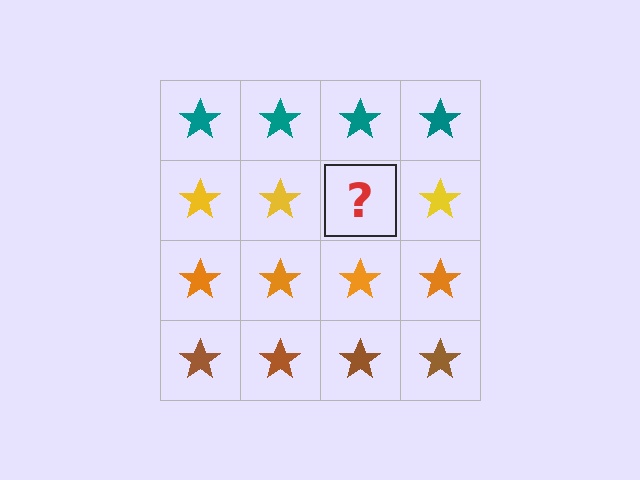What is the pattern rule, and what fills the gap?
The rule is that each row has a consistent color. The gap should be filled with a yellow star.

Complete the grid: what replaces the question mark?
The question mark should be replaced with a yellow star.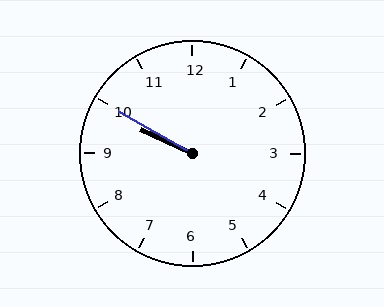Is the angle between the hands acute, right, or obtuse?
It is acute.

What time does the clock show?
9:50.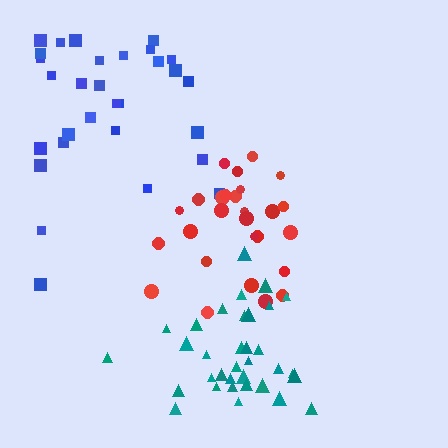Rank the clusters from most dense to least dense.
teal, red, blue.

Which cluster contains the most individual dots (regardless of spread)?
Teal (34).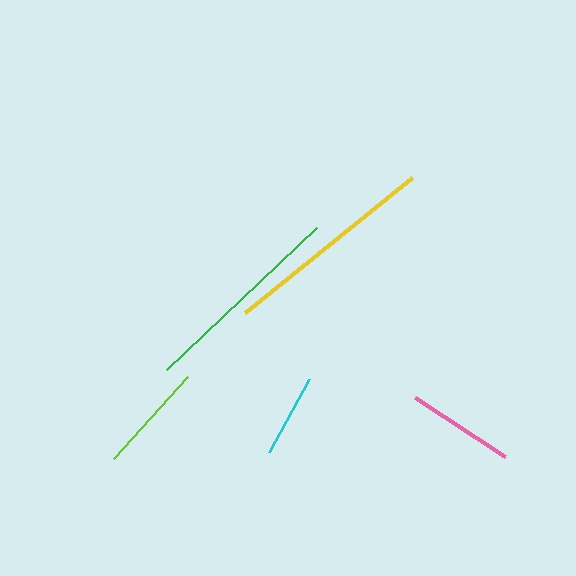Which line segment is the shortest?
The cyan line is the shortest at approximately 84 pixels.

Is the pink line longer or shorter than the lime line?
The lime line is longer than the pink line.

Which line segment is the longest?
The yellow line is the longest at approximately 214 pixels.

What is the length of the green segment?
The green segment is approximately 207 pixels long.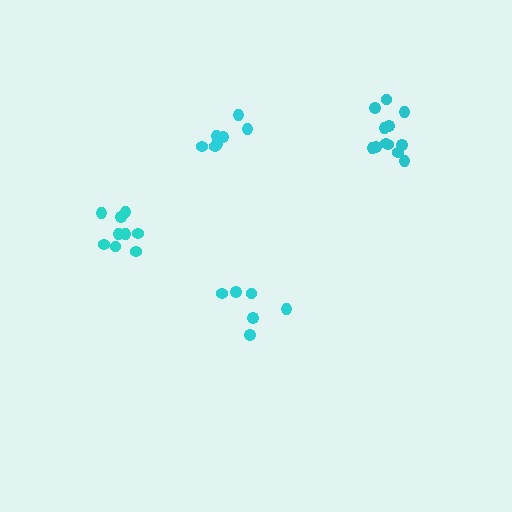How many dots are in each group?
Group 1: 7 dots, Group 2: 12 dots, Group 3: 6 dots, Group 4: 9 dots (34 total).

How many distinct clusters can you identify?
There are 4 distinct clusters.